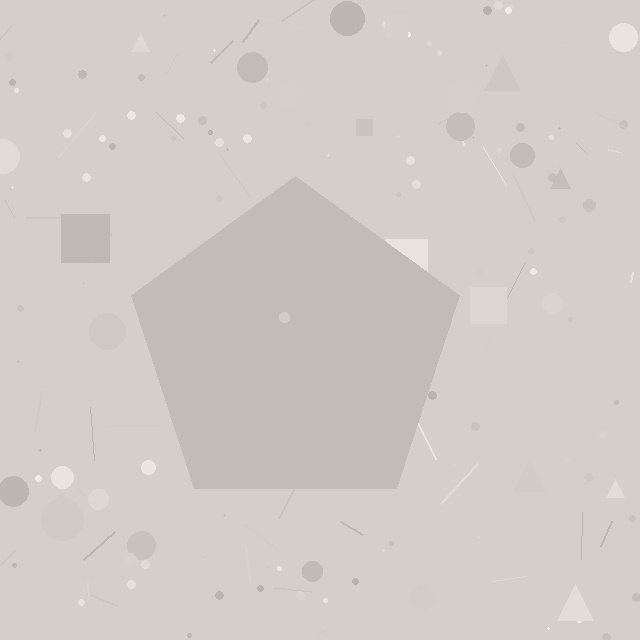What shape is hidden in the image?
A pentagon is hidden in the image.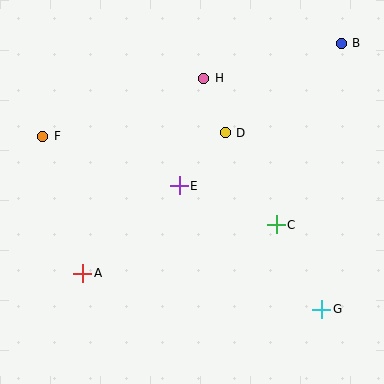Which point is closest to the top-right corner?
Point B is closest to the top-right corner.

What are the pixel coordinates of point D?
Point D is at (225, 133).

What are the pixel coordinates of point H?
Point H is at (204, 78).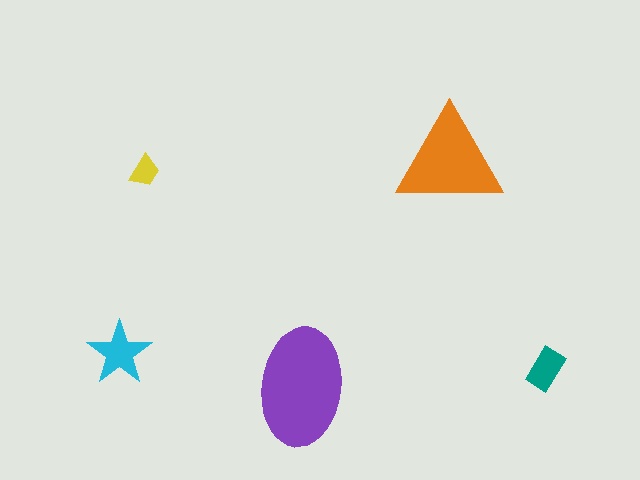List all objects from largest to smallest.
The purple ellipse, the orange triangle, the cyan star, the teal rectangle, the yellow trapezoid.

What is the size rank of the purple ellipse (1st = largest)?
1st.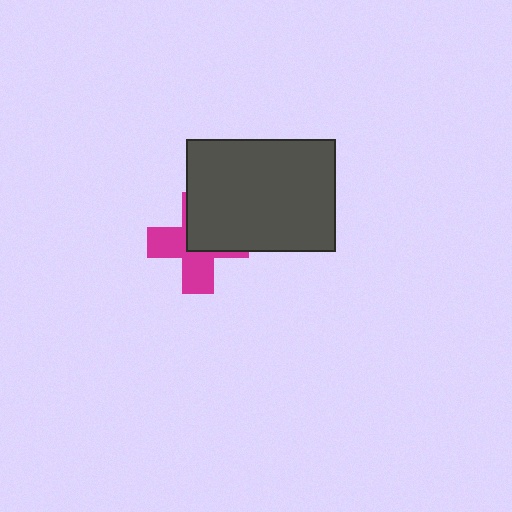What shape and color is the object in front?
The object in front is a dark gray rectangle.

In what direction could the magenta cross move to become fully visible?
The magenta cross could move toward the lower-left. That would shift it out from behind the dark gray rectangle entirely.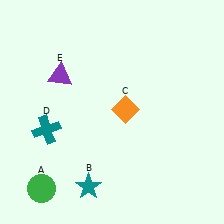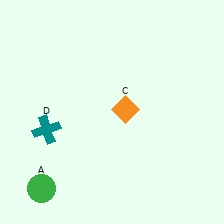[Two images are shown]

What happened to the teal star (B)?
The teal star (B) was removed in Image 2. It was in the bottom-left area of Image 1.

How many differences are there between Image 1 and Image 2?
There are 2 differences between the two images.